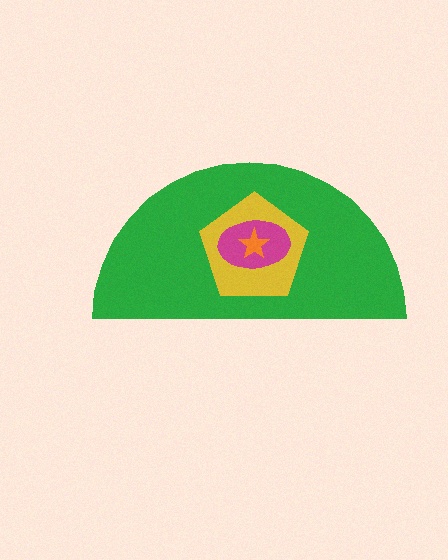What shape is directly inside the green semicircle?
The yellow pentagon.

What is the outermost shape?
The green semicircle.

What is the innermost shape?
The orange star.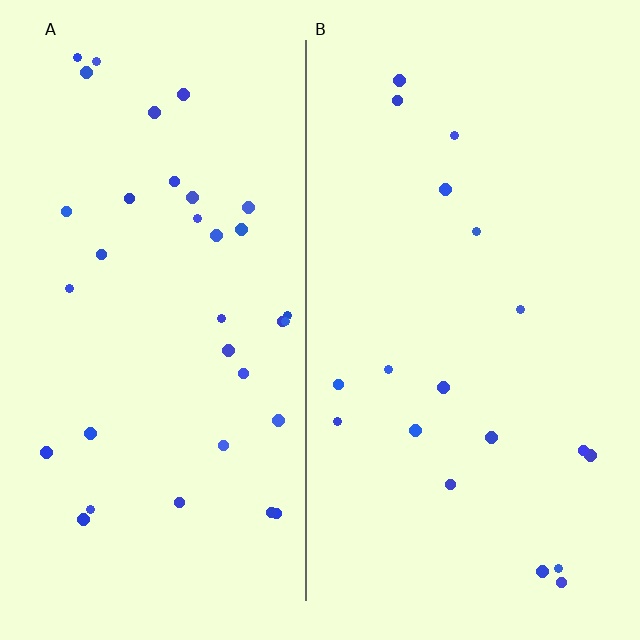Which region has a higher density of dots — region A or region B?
A (the left).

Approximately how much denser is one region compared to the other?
Approximately 1.9× — region A over region B.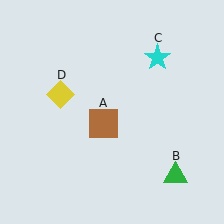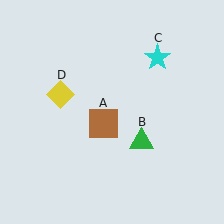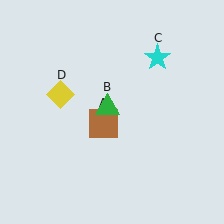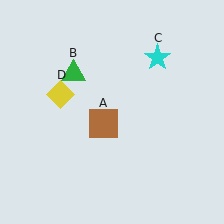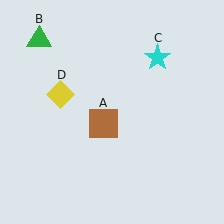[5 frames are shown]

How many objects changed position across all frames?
1 object changed position: green triangle (object B).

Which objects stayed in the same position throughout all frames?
Brown square (object A) and cyan star (object C) and yellow diamond (object D) remained stationary.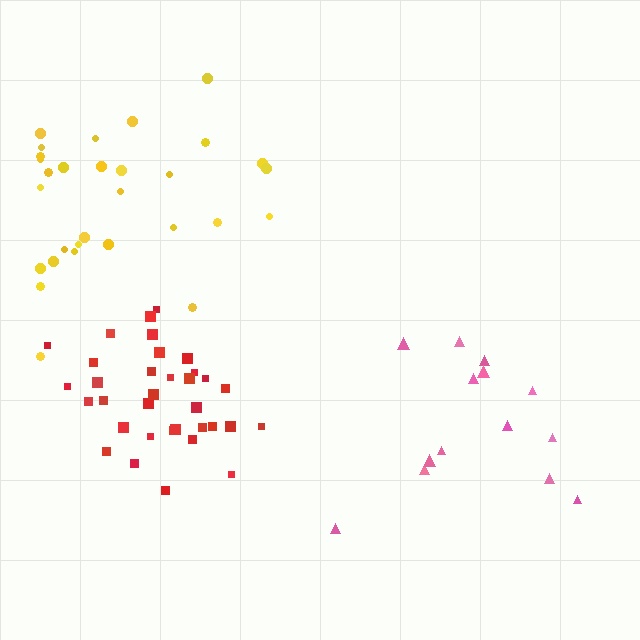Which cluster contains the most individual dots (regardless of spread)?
Red (34).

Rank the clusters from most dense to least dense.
red, yellow, pink.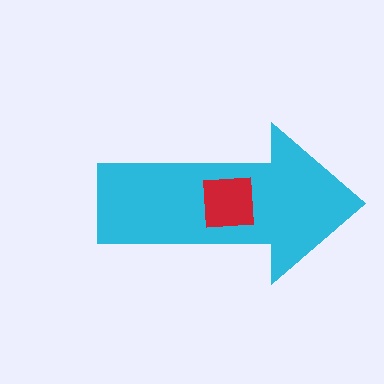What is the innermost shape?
The red square.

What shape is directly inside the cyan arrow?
The red square.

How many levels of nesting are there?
2.